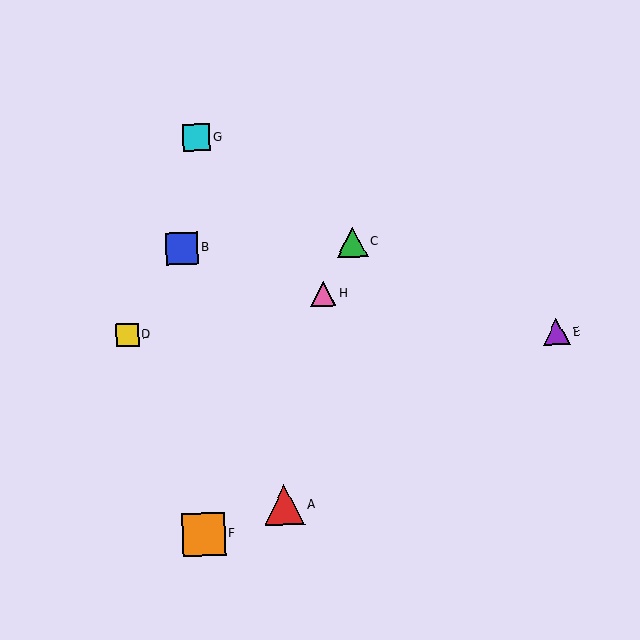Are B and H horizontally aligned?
No, B is at y≈248 and H is at y≈294.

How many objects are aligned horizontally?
2 objects (B, C) are aligned horizontally.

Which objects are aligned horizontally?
Objects B, C are aligned horizontally.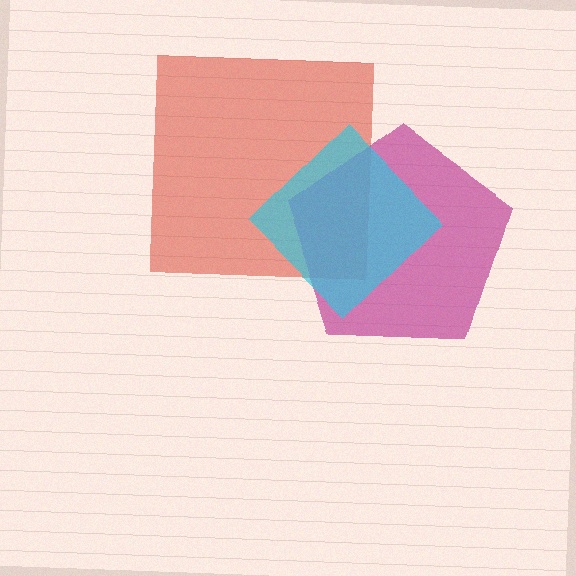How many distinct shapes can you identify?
There are 3 distinct shapes: a red square, a magenta pentagon, a cyan diamond.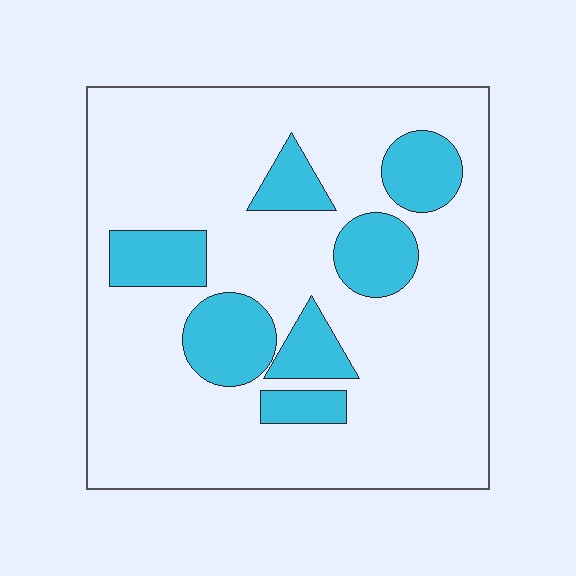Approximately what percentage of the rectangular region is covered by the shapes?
Approximately 20%.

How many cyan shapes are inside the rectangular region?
7.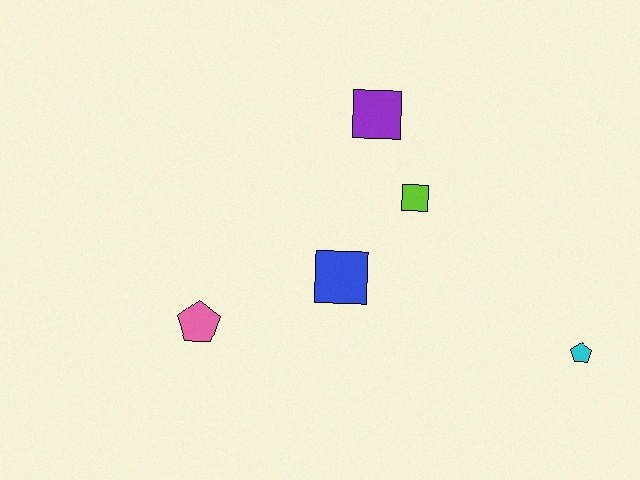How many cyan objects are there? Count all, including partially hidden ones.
There is 1 cyan object.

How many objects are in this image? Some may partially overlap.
There are 5 objects.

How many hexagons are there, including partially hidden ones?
There are no hexagons.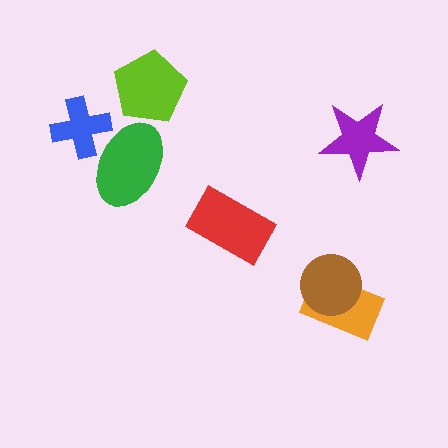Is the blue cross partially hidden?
Yes, it is partially covered by another shape.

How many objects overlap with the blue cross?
1 object overlaps with the blue cross.